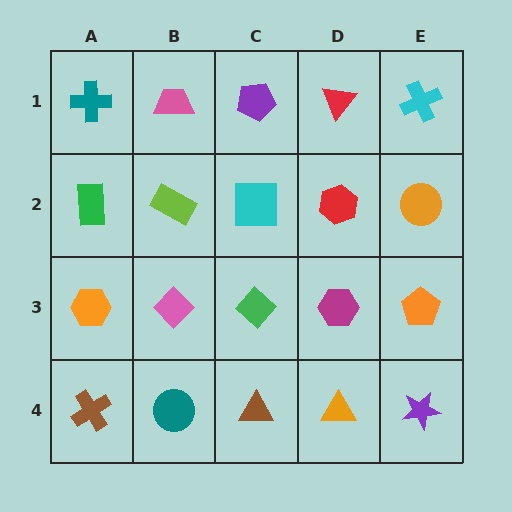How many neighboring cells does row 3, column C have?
4.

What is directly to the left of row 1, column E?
A red triangle.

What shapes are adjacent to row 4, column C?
A green diamond (row 3, column C), a teal circle (row 4, column B), an orange triangle (row 4, column D).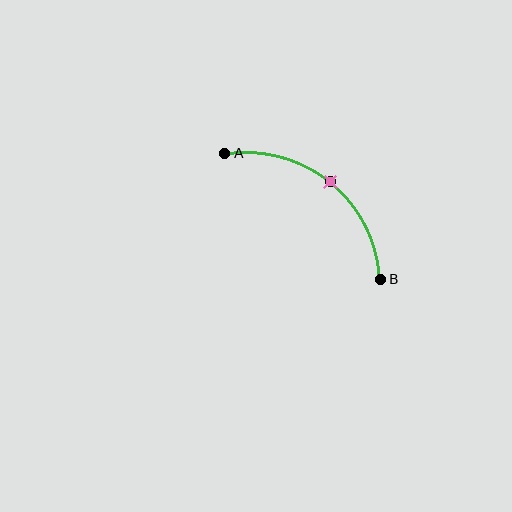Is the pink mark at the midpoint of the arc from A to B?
Yes. The pink mark lies on the arc at equal arc-length from both A and B — it is the arc midpoint.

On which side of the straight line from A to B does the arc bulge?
The arc bulges above and to the right of the straight line connecting A and B.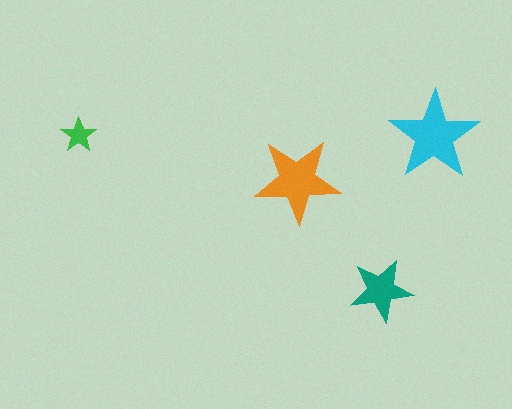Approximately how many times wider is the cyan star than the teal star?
About 1.5 times wider.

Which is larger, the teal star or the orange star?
The orange one.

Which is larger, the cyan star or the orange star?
The cyan one.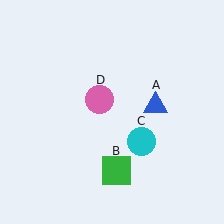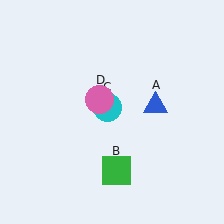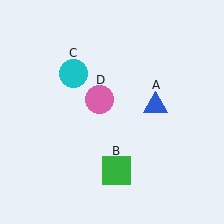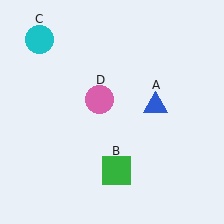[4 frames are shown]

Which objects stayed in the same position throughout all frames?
Blue triangle (object A) and green square (object B) and pink circle (object D) remained stationary.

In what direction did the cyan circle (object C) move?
The cyan circle (object C) moved up and to the left.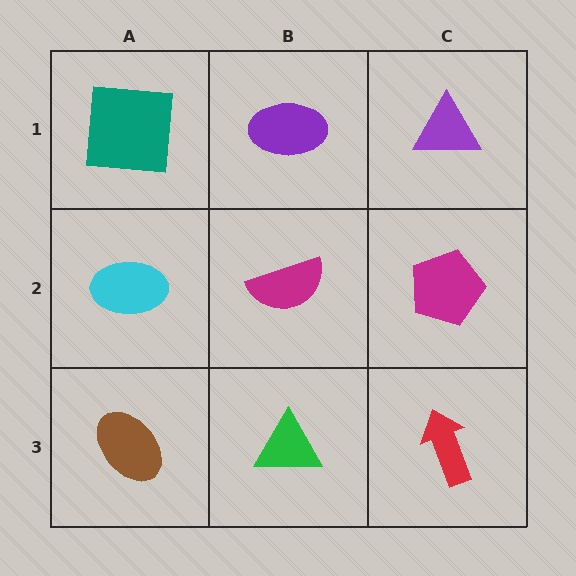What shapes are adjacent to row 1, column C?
A magenta pentagon (row 2, column C), a purple ellipse (row 1, column B).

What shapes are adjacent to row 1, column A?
A cyan ellipse (row 2, column A), a purple ellipse (row 1, column B).